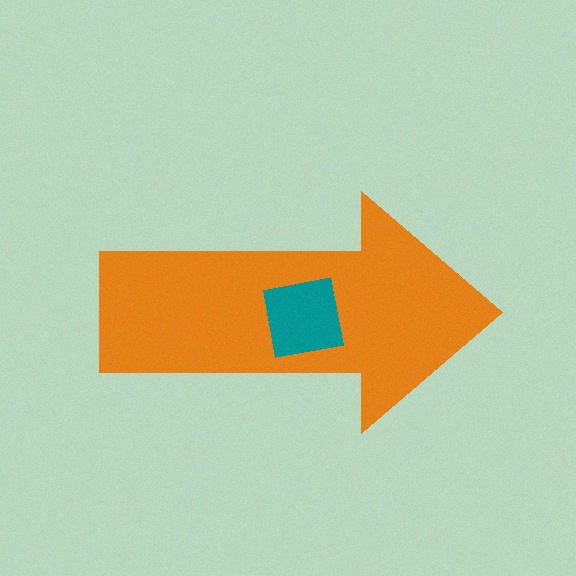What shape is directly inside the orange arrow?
The teal square.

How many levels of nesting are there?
2.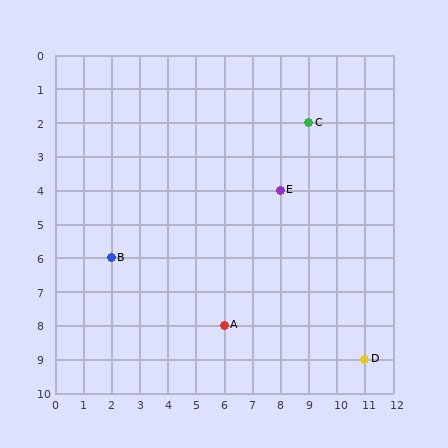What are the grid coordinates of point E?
Point E is at grid coordinates (8, 4).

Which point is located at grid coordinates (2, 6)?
Point B is at (2, 6).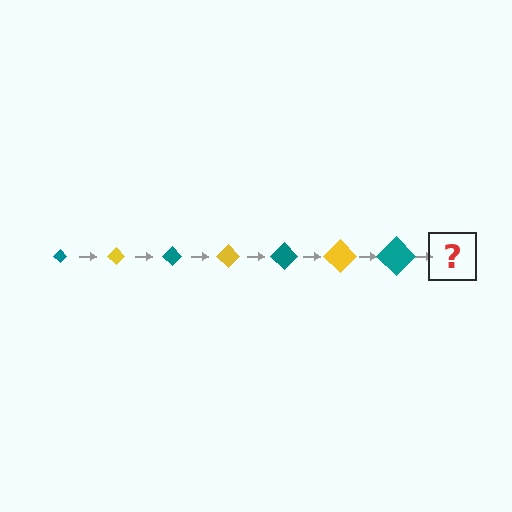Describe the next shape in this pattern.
It should be a yellow diamond, larger than the previous one.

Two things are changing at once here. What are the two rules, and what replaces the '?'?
The two rules are that the diamond grows larger each step and the color cycles through teal and yellow. The '?' should be a yellow diamond, larger than the previous one.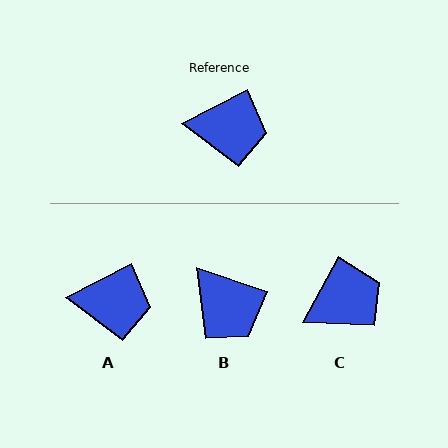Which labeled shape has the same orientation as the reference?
A.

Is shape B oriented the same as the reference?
No, it is off by about 46 degrees.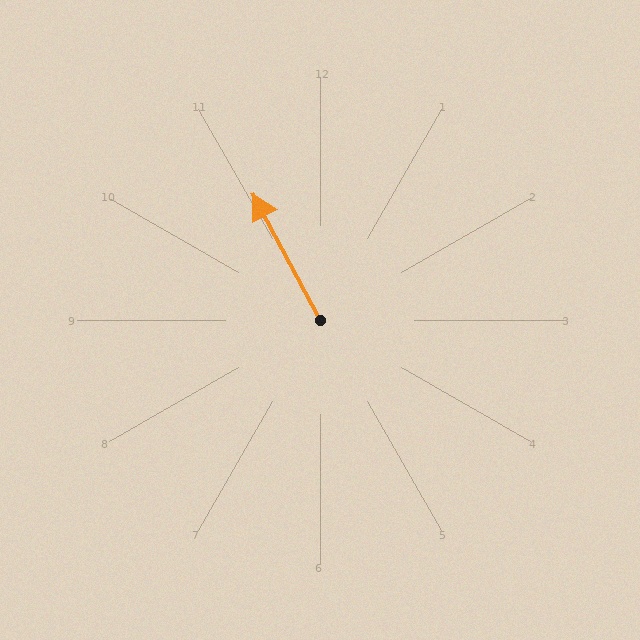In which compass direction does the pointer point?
Northwest.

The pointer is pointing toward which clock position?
Roughly 11 o'clock.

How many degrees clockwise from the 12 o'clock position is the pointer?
Approximately 332 degrees.